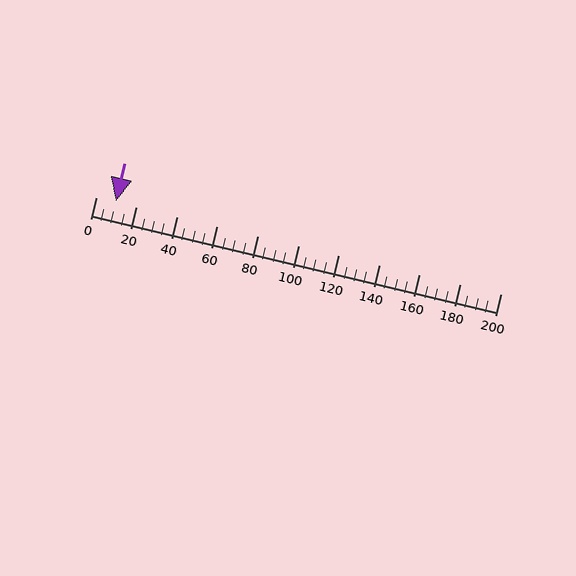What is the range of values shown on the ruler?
The ruler shows values from 0 to 200.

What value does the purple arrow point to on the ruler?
The purple arrow points to approximately 10.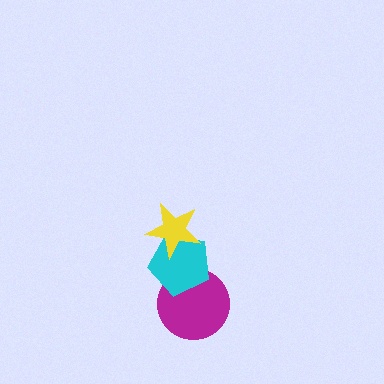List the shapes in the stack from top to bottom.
From top to bottom: the yellow star, the cyan pentagon, the magenta circle.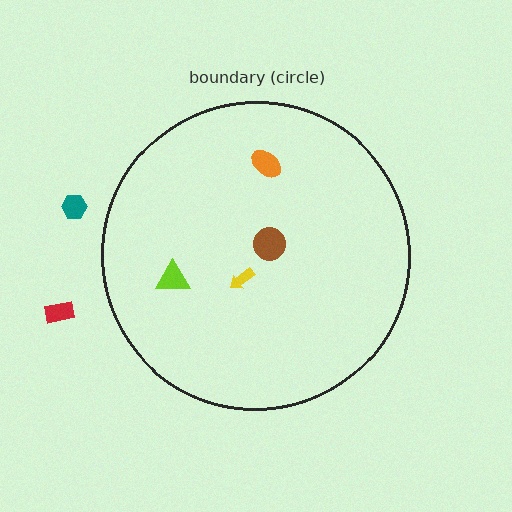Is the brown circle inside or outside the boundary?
Inside.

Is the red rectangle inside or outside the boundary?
Outside.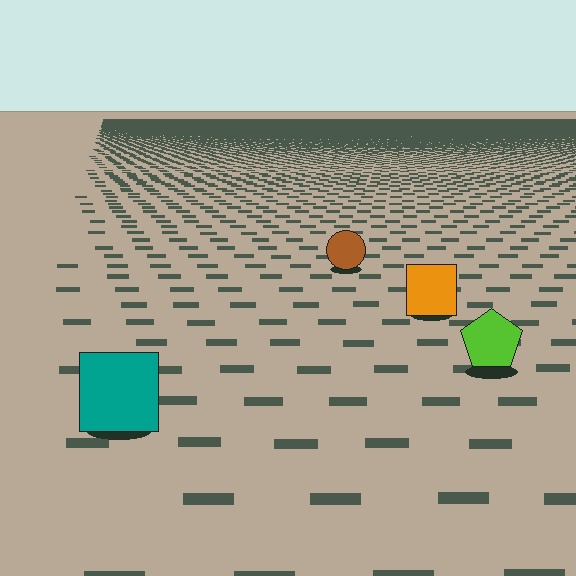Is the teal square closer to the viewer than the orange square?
Yes. The teal square is closer — you can tell from the texture gradient: the ground texture is coarser near it.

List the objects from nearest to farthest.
From nearest to farthest: the teal square, the lime pentagon, the orange square, the brown circle.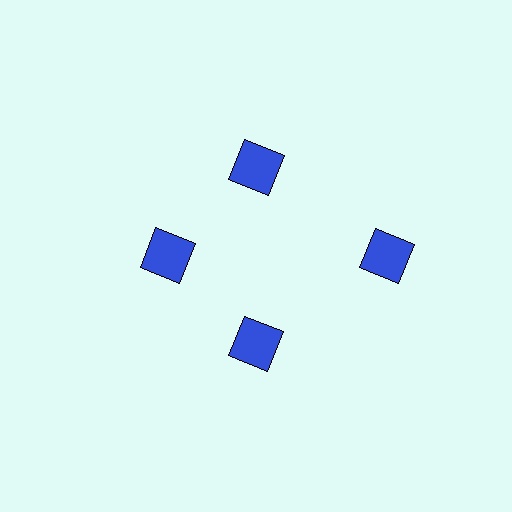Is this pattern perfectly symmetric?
No. The 4 blue squares are arranged in a ring, but one element near the 3 o'clock position is pushed outward from the center, breaking the 4-fold rotational symmetry.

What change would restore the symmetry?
The symmetry would be restored by moving it inward, back onto the ring so that all 4 squares sit at equal angles and equal distance from the center.